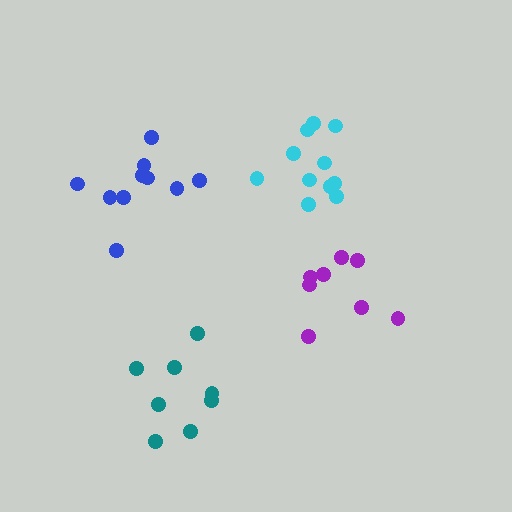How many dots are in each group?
Group 1: 10 dots, Group 2: 11 dots, Group 3: 8 dots, Group 4: 8 dots (37 total).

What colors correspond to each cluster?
The clusters are colored: blue, cyan, purple, teal.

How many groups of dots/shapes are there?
There are 4 groups.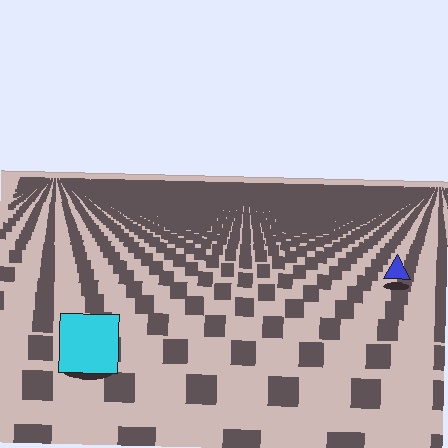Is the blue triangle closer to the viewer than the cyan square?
No. The cyan square is closer — you can tell from the texture gradient: the ground texture is coarser near it.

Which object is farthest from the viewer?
The blue triangle is farthest from the viewer. It appears smaller and the ground texture around it is denser.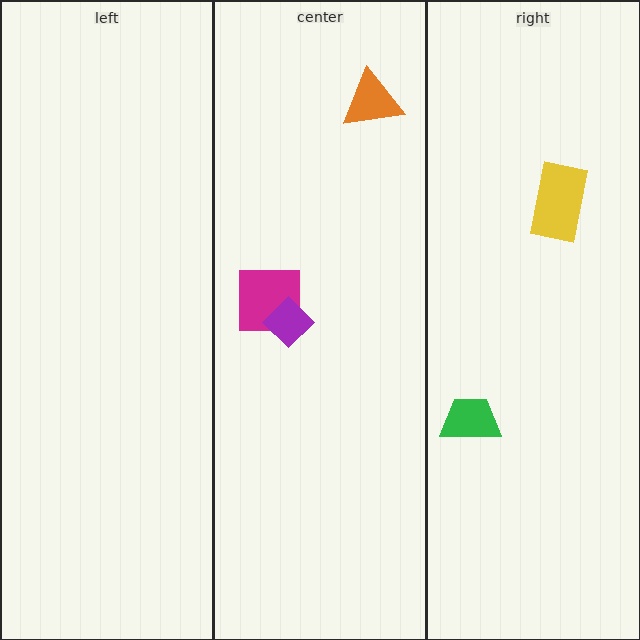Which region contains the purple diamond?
The center region.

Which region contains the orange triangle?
The center region.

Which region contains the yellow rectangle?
The right region.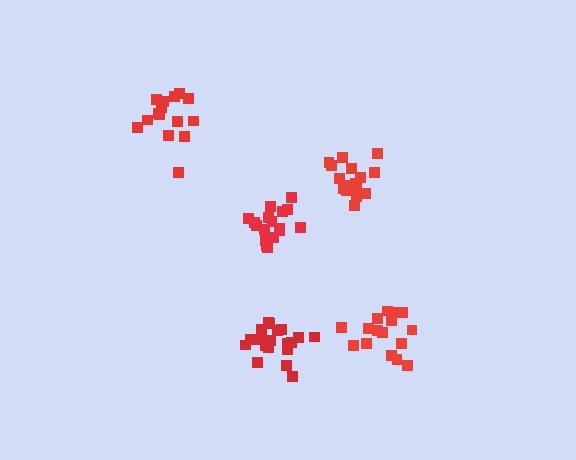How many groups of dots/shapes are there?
There are 5 groups.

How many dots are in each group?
Group 1: 19 dots, Group 2: 17 dots, Group 3: 15 dots, Group 4: 17 dots, Group 5: 16 dots (84 total).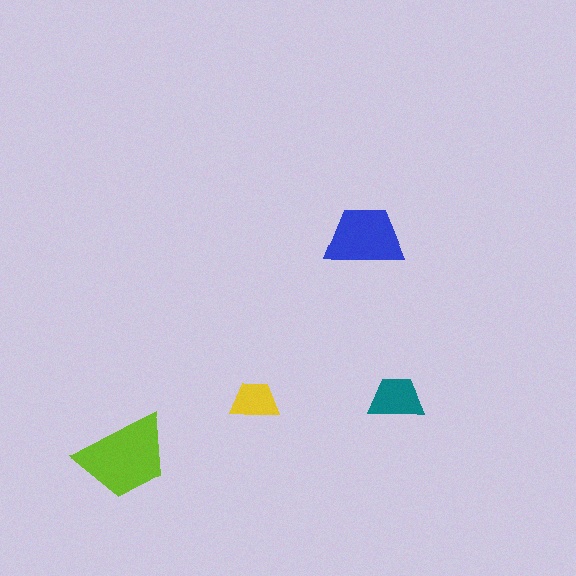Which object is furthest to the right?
The teal trapezoid is rightmost.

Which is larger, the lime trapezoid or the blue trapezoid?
The lime one.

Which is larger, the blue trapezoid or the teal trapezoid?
The blue one.